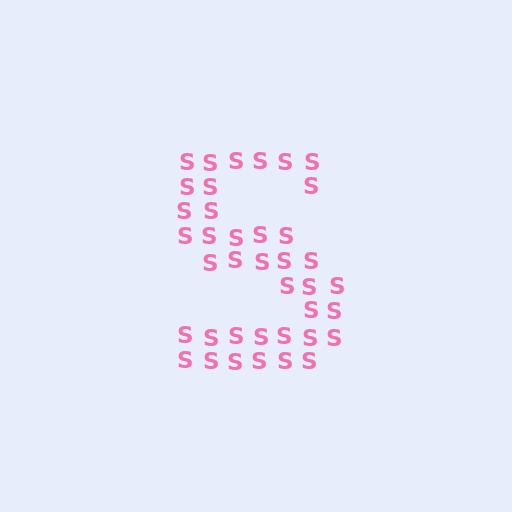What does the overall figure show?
The overall figure shows the letter S.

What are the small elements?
The small elements are letter S's.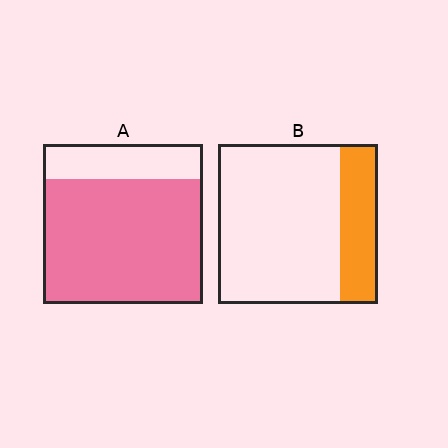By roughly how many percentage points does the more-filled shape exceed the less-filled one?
By roughly 55 percentage points (A over B).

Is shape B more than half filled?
No.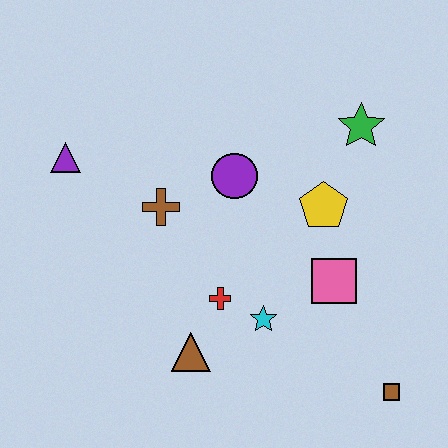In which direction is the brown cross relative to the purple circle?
The brown cross is to the left of the purple circle.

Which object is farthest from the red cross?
The green star is farthest from the red cross.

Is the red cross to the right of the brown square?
No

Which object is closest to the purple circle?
The brown cross is closest to the purple circle.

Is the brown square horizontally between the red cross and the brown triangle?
No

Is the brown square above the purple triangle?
No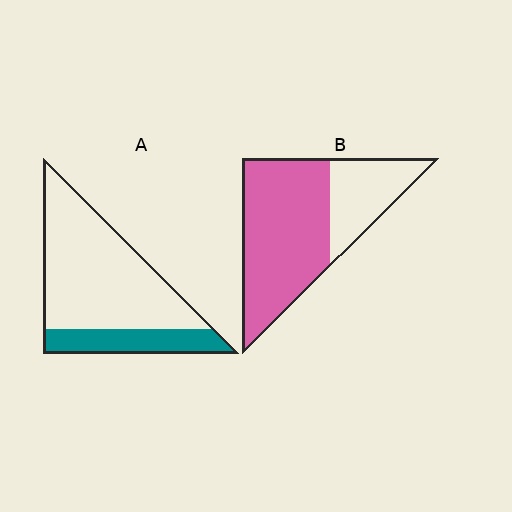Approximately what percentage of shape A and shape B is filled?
A is approximately 25% and B is approximately 70%.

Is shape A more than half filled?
No.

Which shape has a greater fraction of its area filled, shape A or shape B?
Shape B.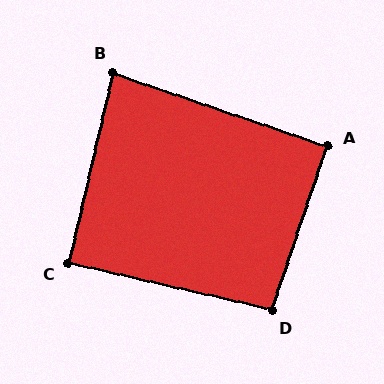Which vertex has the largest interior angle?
D, at approximately 96 degrees.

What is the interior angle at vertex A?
Approximately 90 degrees (approximately right).